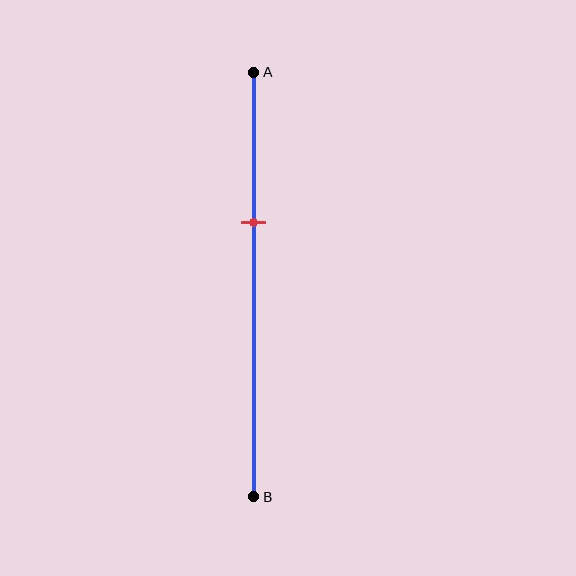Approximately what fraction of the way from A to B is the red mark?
The red mark is approximately 35% of the way from A to B.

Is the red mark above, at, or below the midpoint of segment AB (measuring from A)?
The red mark is above the midpoint of segment AB.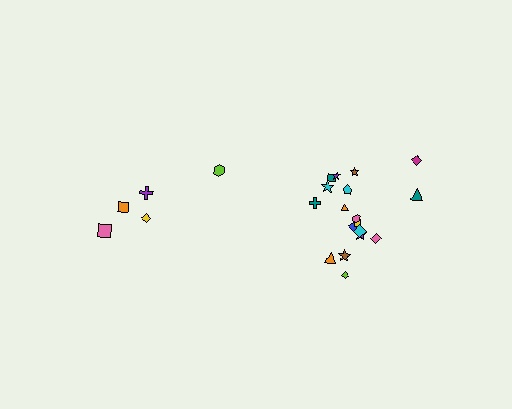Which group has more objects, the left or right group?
The right group.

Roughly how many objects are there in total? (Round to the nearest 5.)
Roughly 25 objects in total.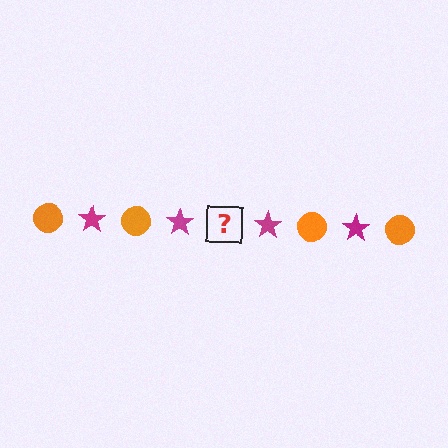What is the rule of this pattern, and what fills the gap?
The rule is that the pattern alternates between orange circle and magenta star. The gap should be filled with an orange circle.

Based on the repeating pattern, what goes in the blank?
The blank should be an orange circle.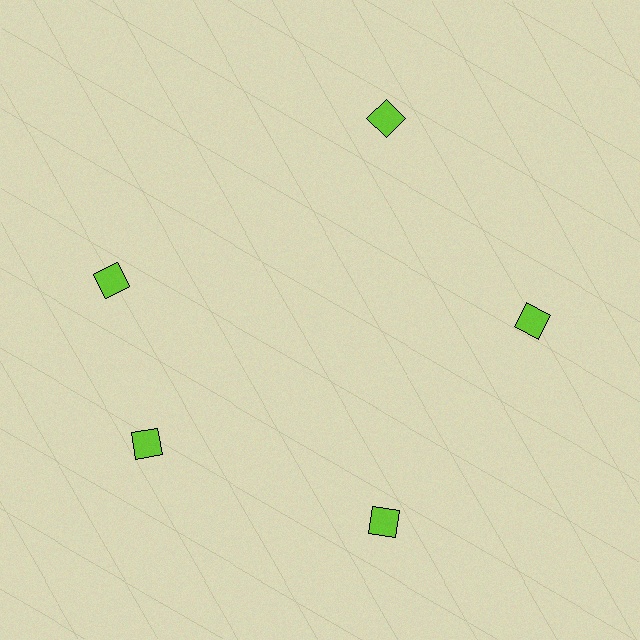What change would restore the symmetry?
The symmetry would be restored by rotating it back into even spacing with its neighbors so that all 5 diamonds sit at equal angles and equal distance from the center.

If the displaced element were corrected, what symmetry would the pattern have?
It would have 5-fold rotational symmetry — the pattern would map onto itself every 72 degrees.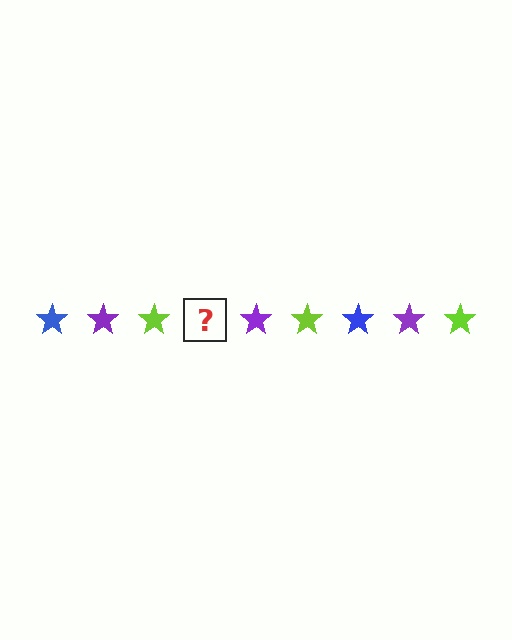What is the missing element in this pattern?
The missing element is a blue star.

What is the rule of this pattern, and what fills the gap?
The rule is that the pattern cycles through blue, purple, lime stars. The gap should be filled with a blue star.